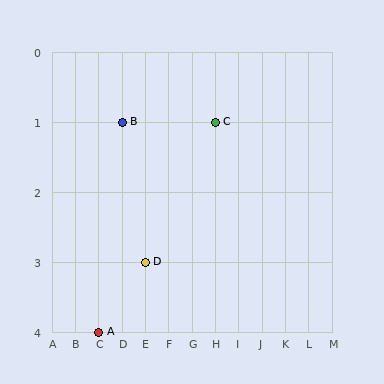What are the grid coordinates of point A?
Point A is at grid coordinates (C, 4).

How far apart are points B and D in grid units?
Points B and D are 1 column and 2 rows apart (about 2.2 grid units diagonally).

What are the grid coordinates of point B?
Point B is at grid coordinates (D, 1).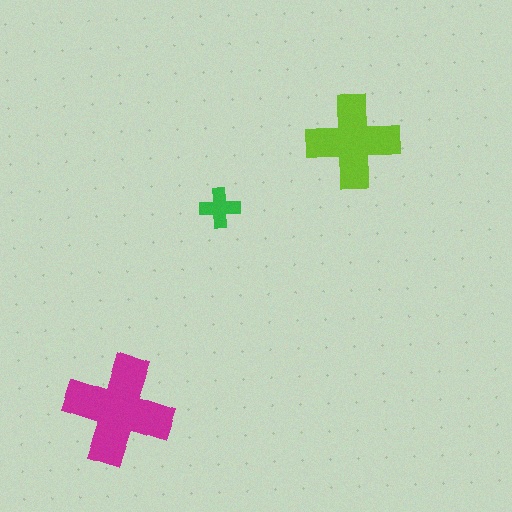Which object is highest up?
The lime cross is topmost.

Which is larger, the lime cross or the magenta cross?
The magenta one.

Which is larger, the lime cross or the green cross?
The lime one.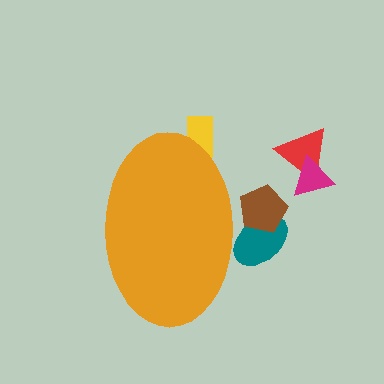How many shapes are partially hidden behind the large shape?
3 shapes are partially hidden.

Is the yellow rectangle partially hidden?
Yes, the yellow rectangle is partially hidden behind the orange ellipse.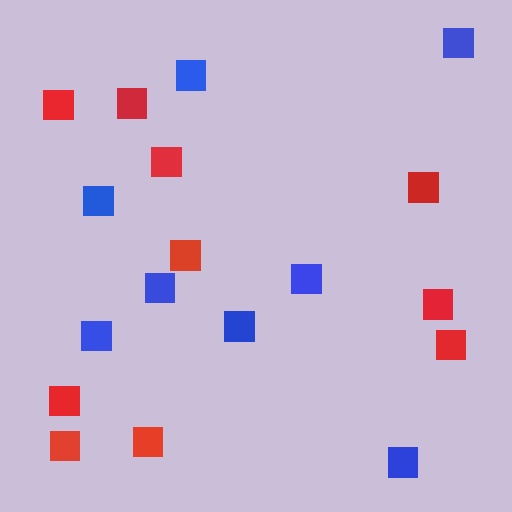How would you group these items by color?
There are 2 groups: one group of blue squares (8) and one group of red squares (10).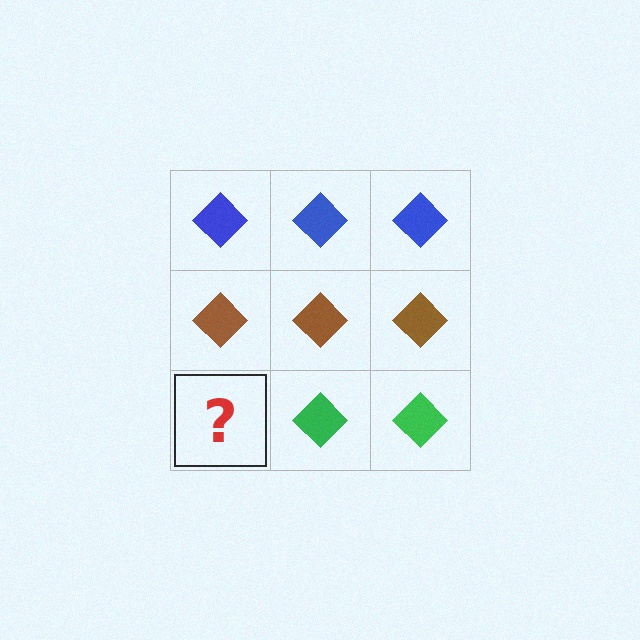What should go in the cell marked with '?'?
The missing cell should contain a green diamond.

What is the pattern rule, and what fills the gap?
The rule is that each row has a consistent color. The gap should be filled with a green diamond.